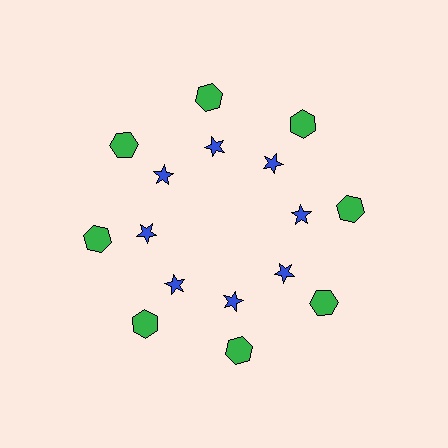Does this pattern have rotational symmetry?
Yes, this pattern has 8-fold rotational symmetry. It looks the same after rotating 45 degrees around the center.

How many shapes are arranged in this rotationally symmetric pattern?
There are 16 shapes, arranged in 8 groups of 2.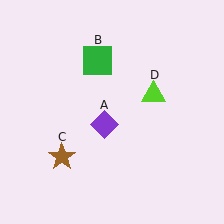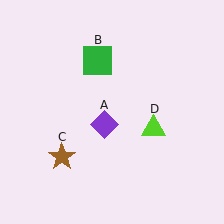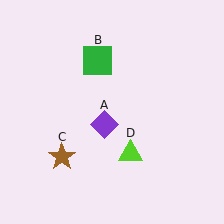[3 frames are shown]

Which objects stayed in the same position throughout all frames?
Purple diamond (object A) and green square (object B) and brown star (object C) remained stationary.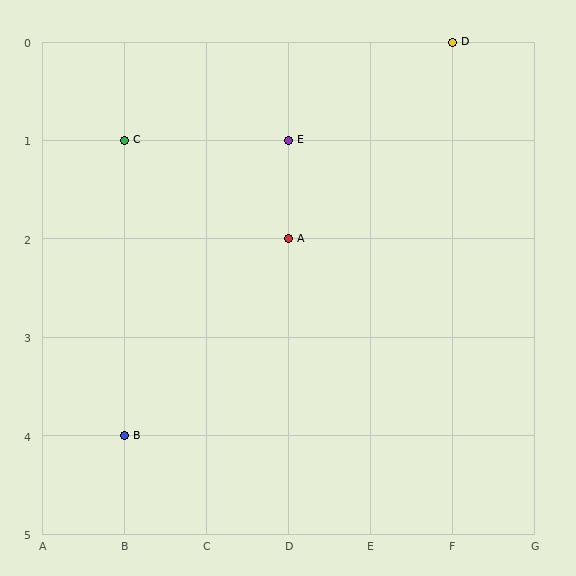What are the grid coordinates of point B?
Point B is at grid coordinates (B, 4).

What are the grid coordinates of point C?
Point C is at grid coordinates (B, 1).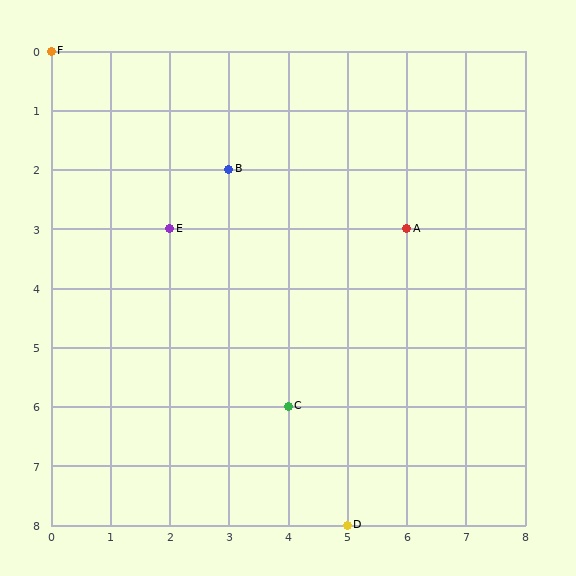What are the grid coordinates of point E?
Point E is at grid coordinates (2, 3).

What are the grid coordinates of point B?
Point B is at grid coordinates (3, 2).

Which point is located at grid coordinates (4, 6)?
Point C is at (4, 6).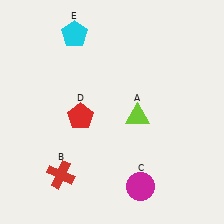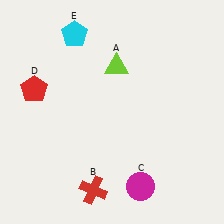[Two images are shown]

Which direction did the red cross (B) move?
The red cross (B) moved right.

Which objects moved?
The objects that moved are: the lime triangle (A), the red cross (B), the red pentagon (D).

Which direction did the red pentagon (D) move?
The red pentagon (D) moved left.